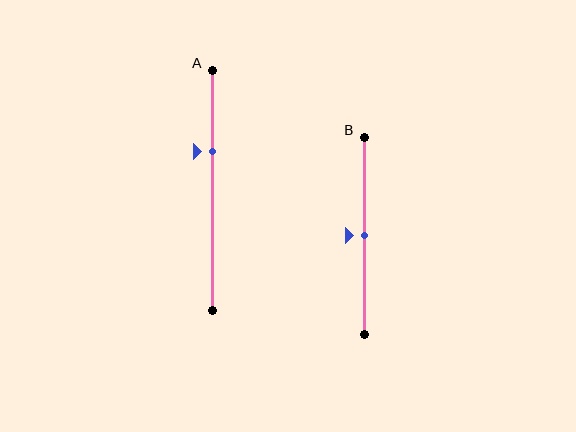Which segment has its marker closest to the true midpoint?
Segment B has its marker closest to the true midpoint.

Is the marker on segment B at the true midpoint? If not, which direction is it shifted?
Yes, the marker on segment B is at the true midpoint.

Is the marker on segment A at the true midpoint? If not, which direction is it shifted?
No, the marker on segment A is shifted upward by about 16% of the segment length.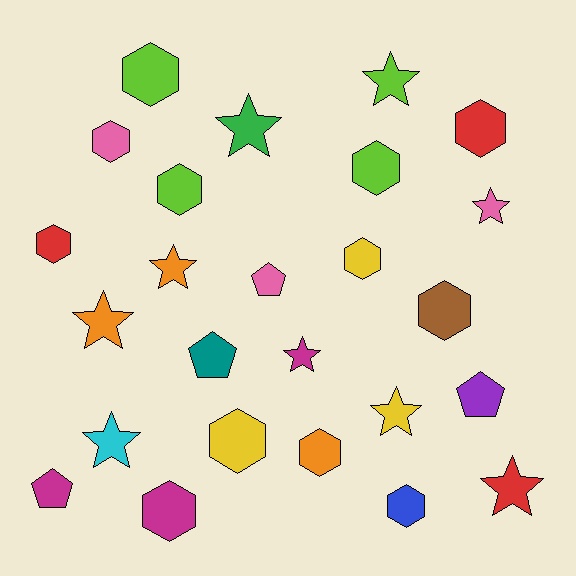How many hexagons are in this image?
There are 12 hexagons.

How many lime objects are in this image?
There are 4 lime objects.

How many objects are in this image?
There are 25 objects.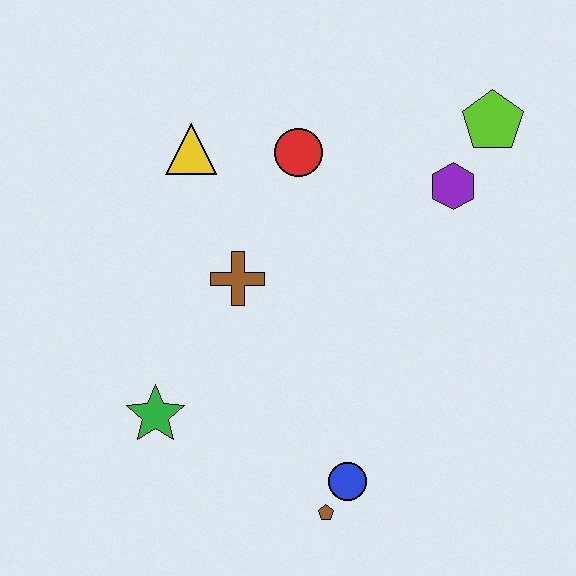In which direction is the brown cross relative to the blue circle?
The brown cross is above the blue circle.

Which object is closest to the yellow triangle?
The red circle is closest to the yellow triangle.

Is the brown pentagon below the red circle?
Yes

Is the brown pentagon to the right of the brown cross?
Yes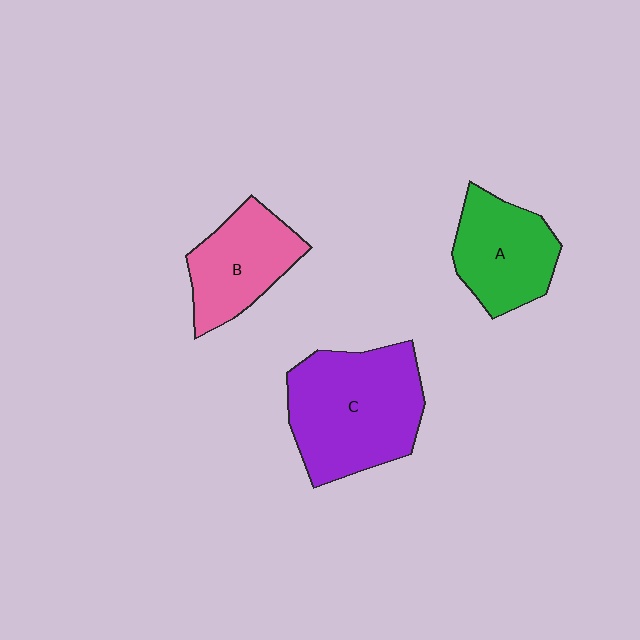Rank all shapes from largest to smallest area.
From largest to smallest: C (purple), A (green), B (pink).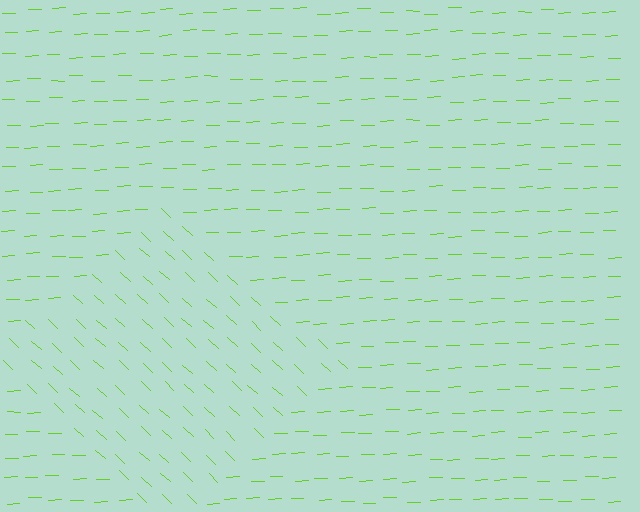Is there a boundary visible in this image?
Yes, there is a texture boundary formed by a change in line orientation.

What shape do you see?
I see a diamond.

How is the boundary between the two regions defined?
The boundary is defined purely by a change in line orientation (approximately 45 degrees difference). All lines are the same color and thickness.